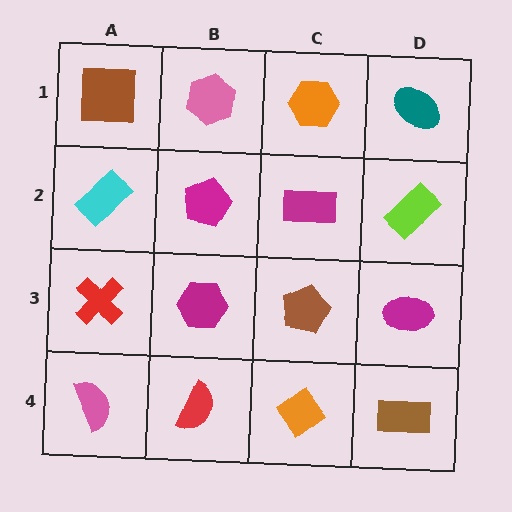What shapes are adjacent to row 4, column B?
A magenta hexagon (row 3, column B), a pink semicircle (row 4, column A), an orange diamond (row 4, column C).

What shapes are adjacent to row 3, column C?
A magenta rectangle (row 2, column C), an orange diamond (row 4, column C), a magenta hexagon (row 3, column B), a magenta ellipse (row 3, column D).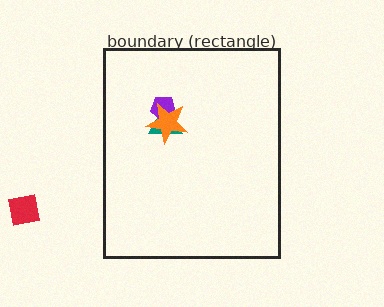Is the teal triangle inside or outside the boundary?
Inside.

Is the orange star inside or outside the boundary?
Inside.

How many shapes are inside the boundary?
3 inside, 1 outside.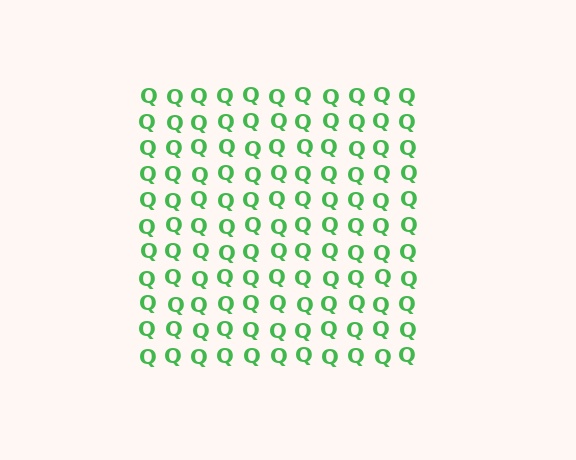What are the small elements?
The small elements are letter Q's.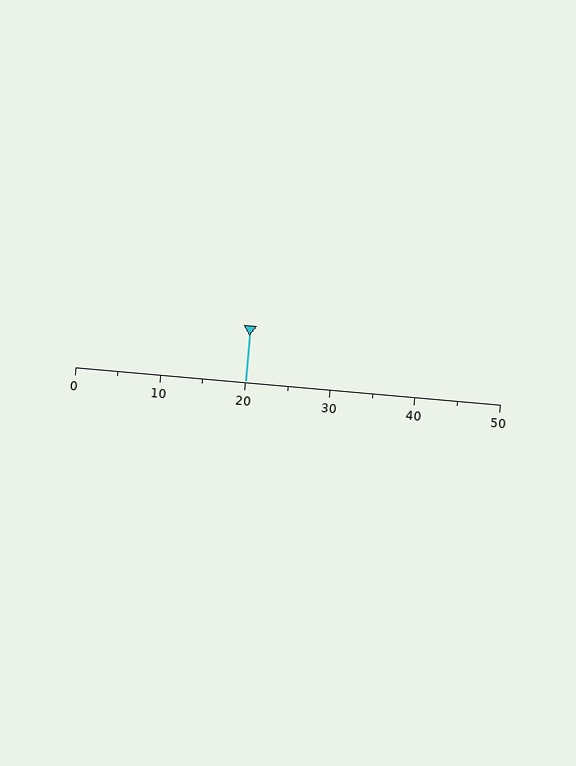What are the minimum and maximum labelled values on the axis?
The axis runs from 0 to 50.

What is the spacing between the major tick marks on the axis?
The major ticks are spaced 10 apart.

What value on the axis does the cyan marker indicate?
The marker indicates approximately 20.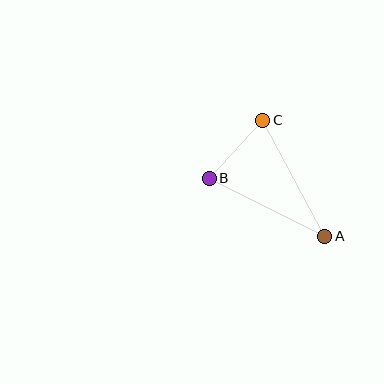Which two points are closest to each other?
Points B and C are closest to each other.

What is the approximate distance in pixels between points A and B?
The distance between A and B is approximately 129 pixels.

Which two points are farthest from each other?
Points A and C are farthest from each other.